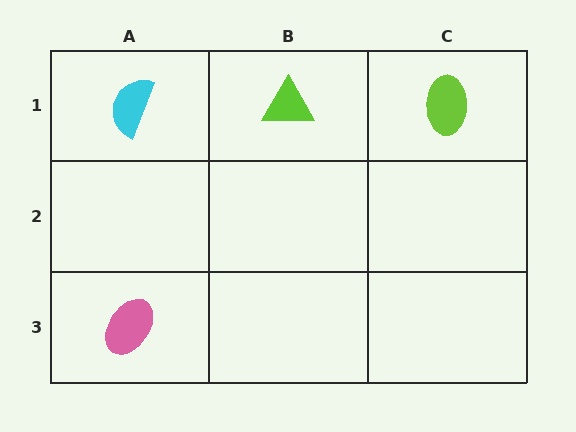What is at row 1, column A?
A cyan semicircle.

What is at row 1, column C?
A lime ellipse.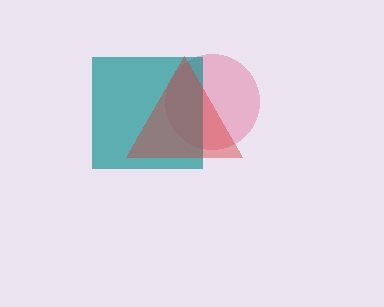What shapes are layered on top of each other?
The layered shapes are: a pink circle, a teal square, a red triangle.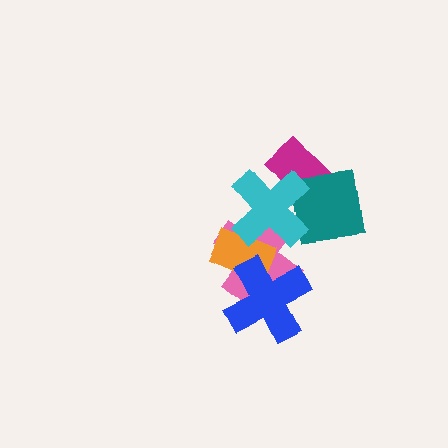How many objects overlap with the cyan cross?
4 objects overlap with the cyan cross.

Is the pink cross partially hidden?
Yes, it is partially covered by another shape.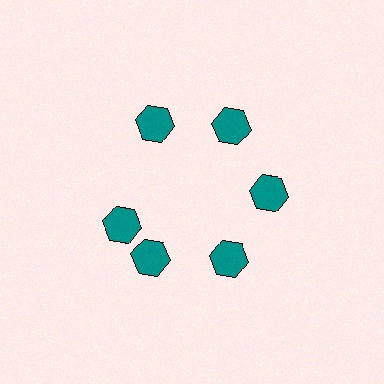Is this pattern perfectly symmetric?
No. The 6 teal hexagons are arranged in a ring, but one element near the 9 o'clock position is rotated out of alignment along the ring, breaking the 6-fold rotational symmetry.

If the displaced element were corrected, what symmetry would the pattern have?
It would have 6-fold rotational symmetry — the pattern would map onto itself every 60 degrees.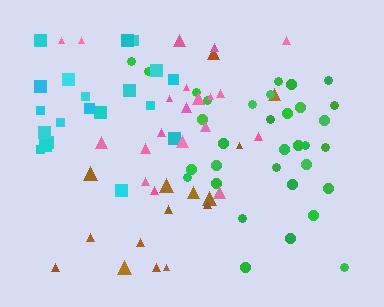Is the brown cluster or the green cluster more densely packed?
Green.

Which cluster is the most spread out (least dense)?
Brown.